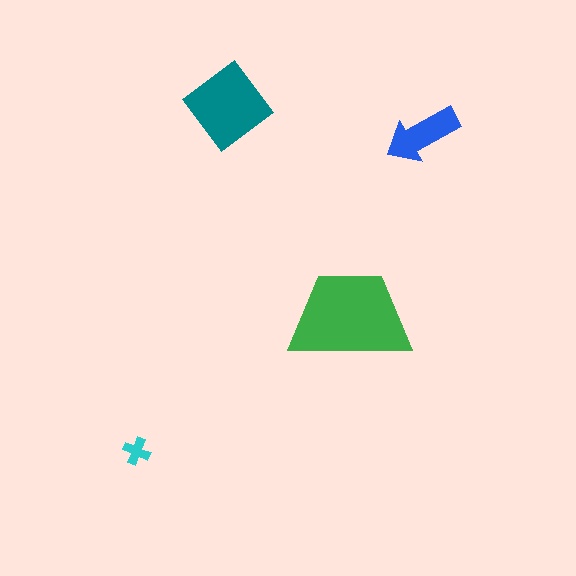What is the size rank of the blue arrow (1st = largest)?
3rd.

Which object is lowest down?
The cyan cross is bottommost.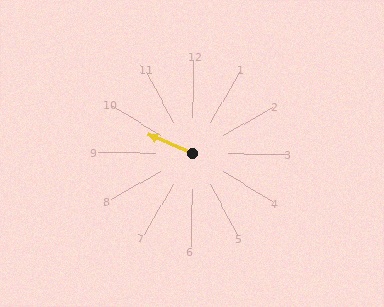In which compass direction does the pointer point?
Northwest.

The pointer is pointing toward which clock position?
Roughly 10 o'clock.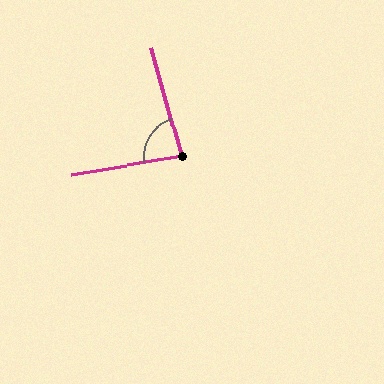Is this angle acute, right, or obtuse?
It is acute.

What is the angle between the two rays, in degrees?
Approximately 83 degrees.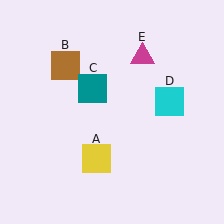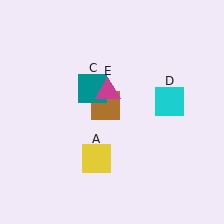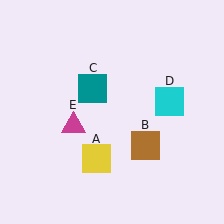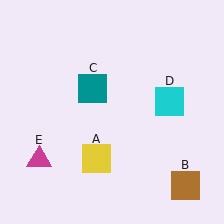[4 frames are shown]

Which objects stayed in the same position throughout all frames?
Yellow square (object A) and teal square (object C) and cyan square (object D) remained stationary.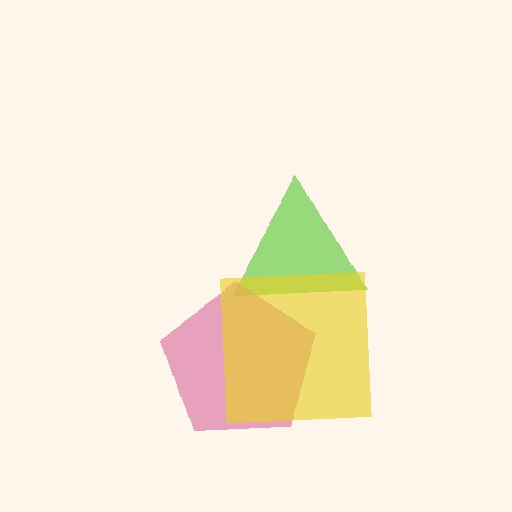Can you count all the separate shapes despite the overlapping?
Yes, there are 3 separate shapes.